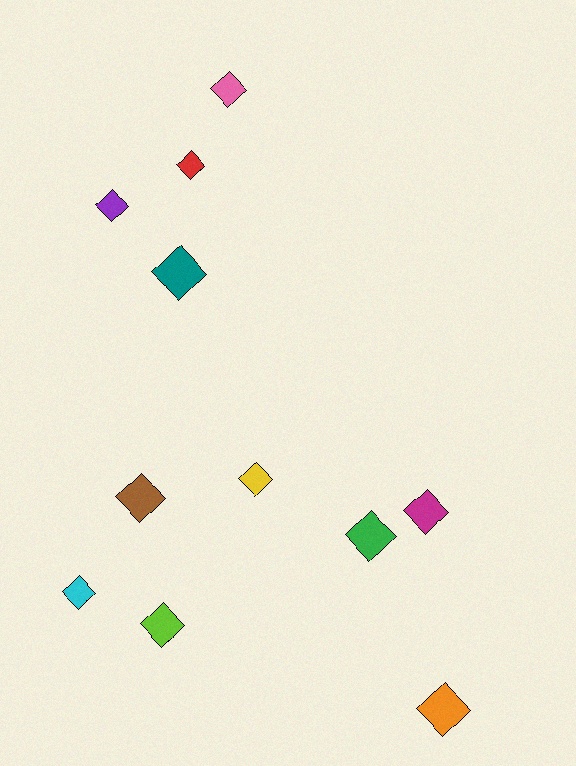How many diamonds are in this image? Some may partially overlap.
There are 11 diamonds.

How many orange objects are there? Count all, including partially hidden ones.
There is 1 orange object.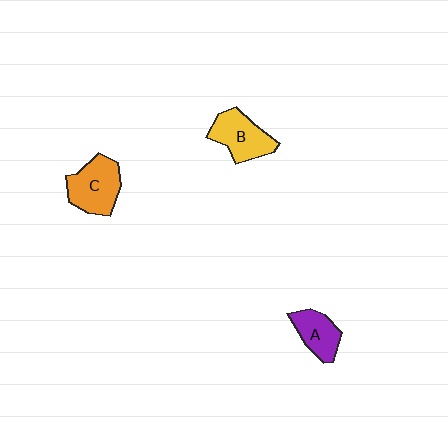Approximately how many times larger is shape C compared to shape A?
Approximately 1.4 times.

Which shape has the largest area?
Shape C (orange).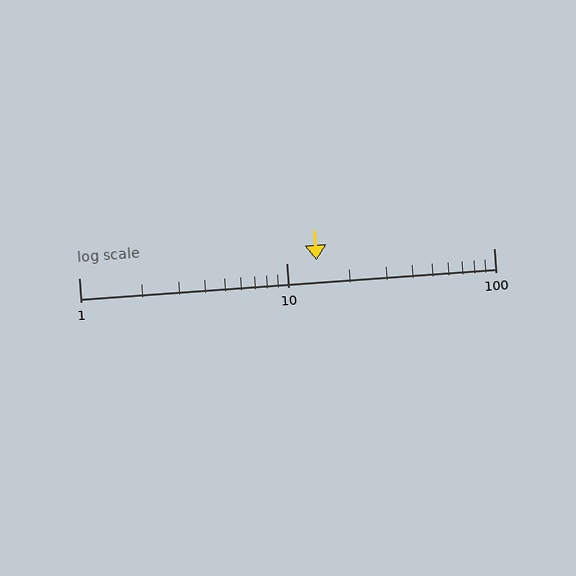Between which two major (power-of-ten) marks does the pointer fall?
The pointer is between 10 and 100.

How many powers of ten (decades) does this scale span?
The scale spans 2 decades, from 1 to 100.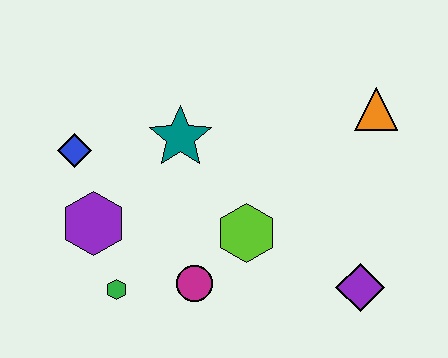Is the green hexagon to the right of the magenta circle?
No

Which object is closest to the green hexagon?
The purple hexagon is closest to the green hexagon.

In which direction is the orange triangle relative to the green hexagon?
The orange triangle is to the right of the green hexagon.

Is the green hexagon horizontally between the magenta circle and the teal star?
No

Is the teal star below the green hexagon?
No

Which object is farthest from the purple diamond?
The blue diamond is farthest from the purple diamond.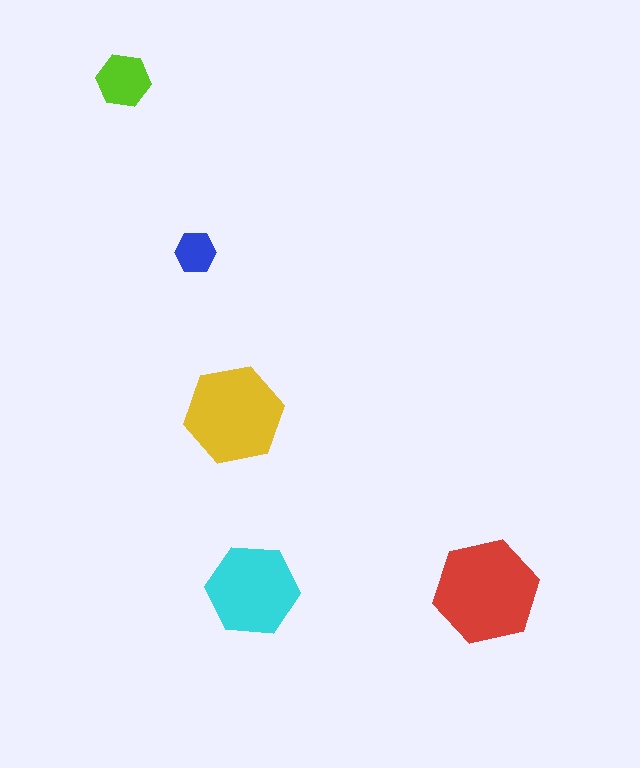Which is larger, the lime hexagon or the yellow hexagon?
The yellow one.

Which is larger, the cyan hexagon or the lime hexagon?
The cyan one.